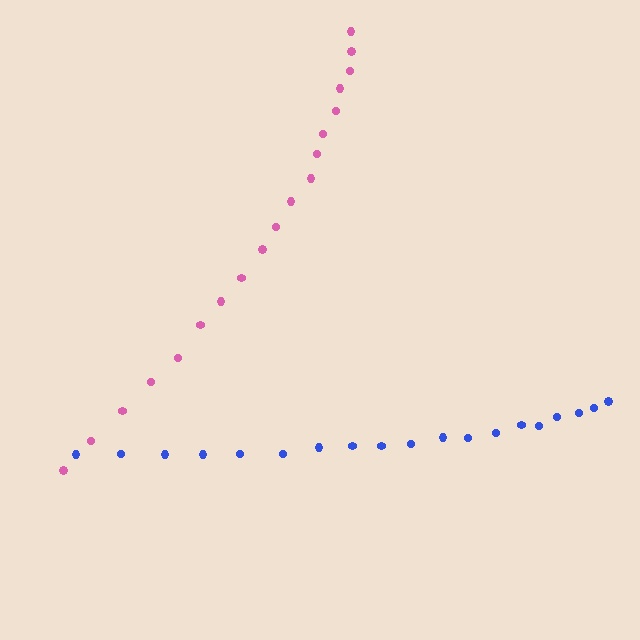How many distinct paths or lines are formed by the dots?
There are 2 distinct paths.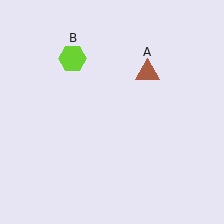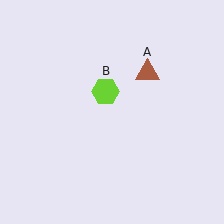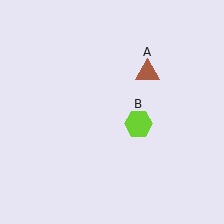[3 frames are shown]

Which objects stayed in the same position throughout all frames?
Brown triangle (object A) remained stationary.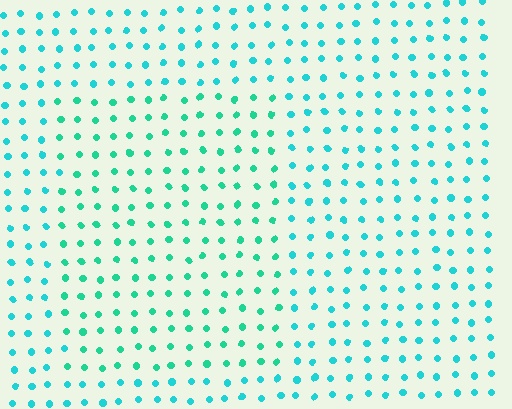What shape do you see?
I see a rectangle.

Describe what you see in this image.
The image is filled with small cyan elements in a uniform arrangement. A rectangle-shaped region is visible where the elements are tinted to a slightly different hue, forming a subtle color boundary.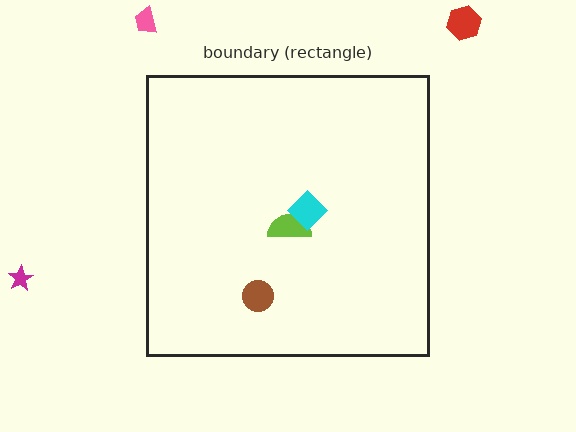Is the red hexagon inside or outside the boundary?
Outside.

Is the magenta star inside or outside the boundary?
Outside.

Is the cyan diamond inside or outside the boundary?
Inside.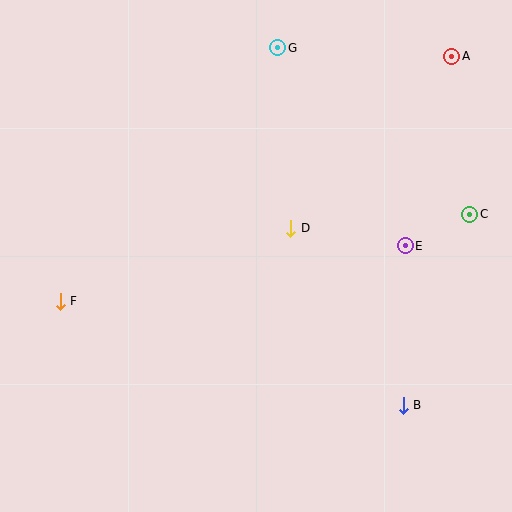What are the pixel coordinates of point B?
Point B is at (403, 405).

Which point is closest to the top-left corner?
Point G is closest to the top-left corner.